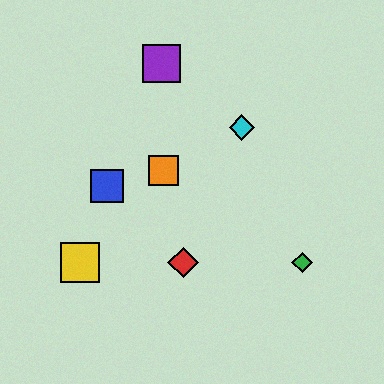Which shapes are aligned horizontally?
The red diamond, the green diamond, the yellow square are aligned horizontally.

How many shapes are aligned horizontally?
3 shapes (the red diamond, the green diamond, the yellow square) are aligned horizontally.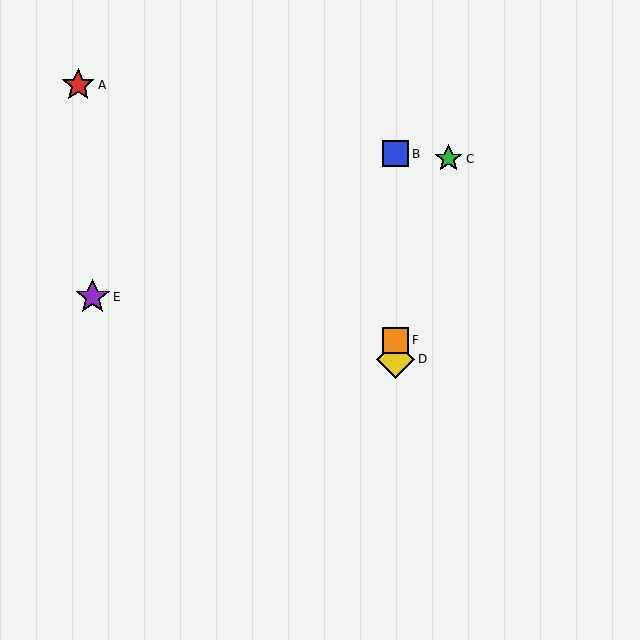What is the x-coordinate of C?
Object C is at x≈449.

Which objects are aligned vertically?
Objects B, D, F are aligned vertically.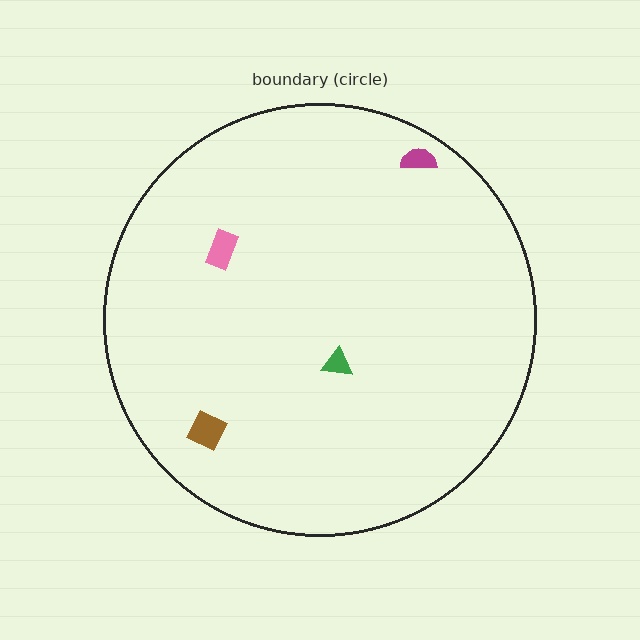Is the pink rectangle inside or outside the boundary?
Inside.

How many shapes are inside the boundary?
4 inside, 0 outside.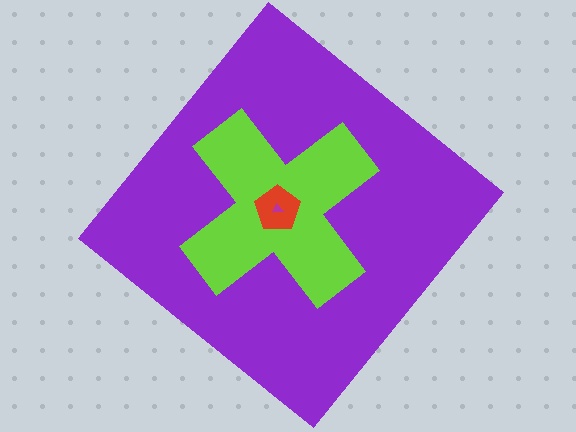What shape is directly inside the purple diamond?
The lime cross.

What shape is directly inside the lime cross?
The red pentagon.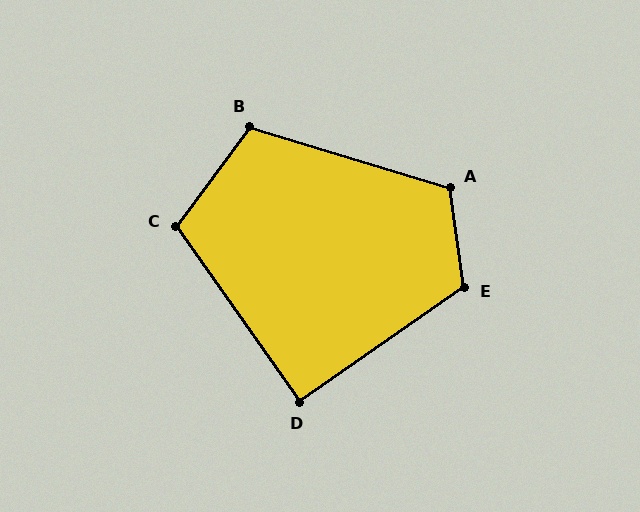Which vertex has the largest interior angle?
E, at approximately 117 degrees.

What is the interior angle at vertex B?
Approximately 110 degrees (obtuse).